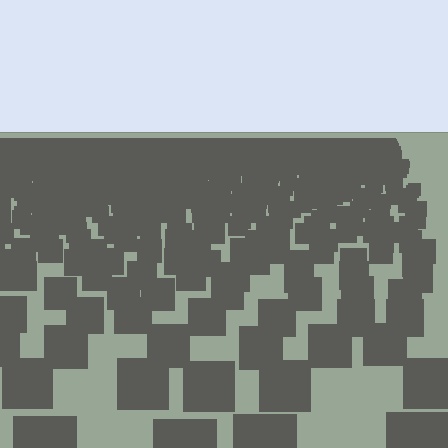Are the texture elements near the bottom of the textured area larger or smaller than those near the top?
Larger. Near the bottom, elements are closer to the viewer and appear at a bigger on-screen size.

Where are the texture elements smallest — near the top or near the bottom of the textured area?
Near the top.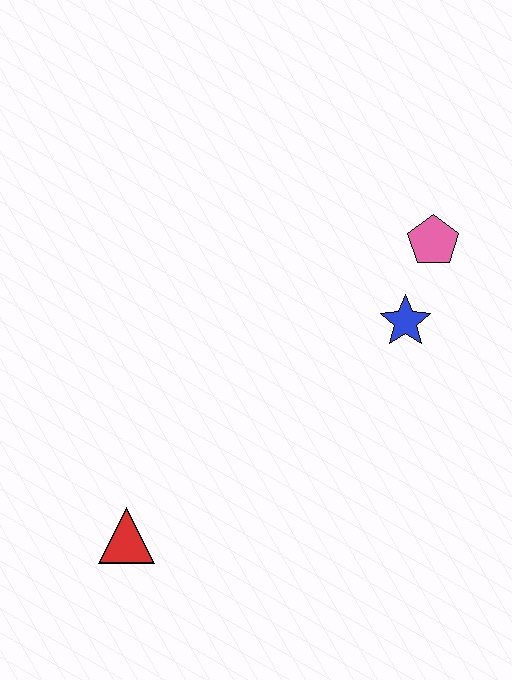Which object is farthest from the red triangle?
The pink pentagon is farthest from the red triangle.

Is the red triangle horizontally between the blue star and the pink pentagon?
No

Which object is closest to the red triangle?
The blue star is closest to the red triangle.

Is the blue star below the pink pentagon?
Yes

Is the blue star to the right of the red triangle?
Yes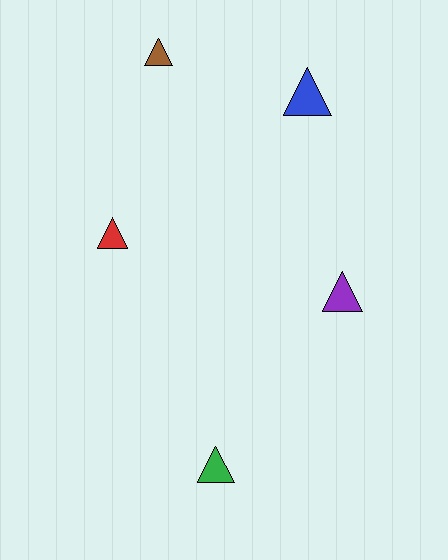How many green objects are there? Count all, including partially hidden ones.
There is 1 green object.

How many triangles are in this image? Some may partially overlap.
There are 5 triangles.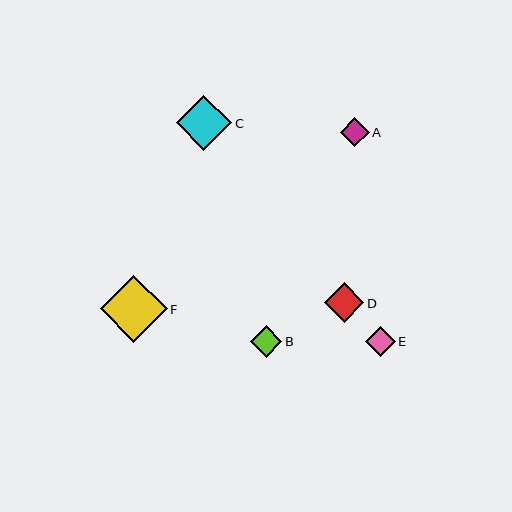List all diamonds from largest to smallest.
From largest to smallest: F, C, D, B, E, A.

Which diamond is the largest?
Diamond F is the largest with a size of approximately 67 pixels.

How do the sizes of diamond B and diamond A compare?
Diamond B and diamond A are approximately the same size.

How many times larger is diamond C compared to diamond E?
Diamond C is approximately 1.9 times the size of diamond E.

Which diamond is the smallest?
Diamond A is the smallest with a size of approximately 29 pixels.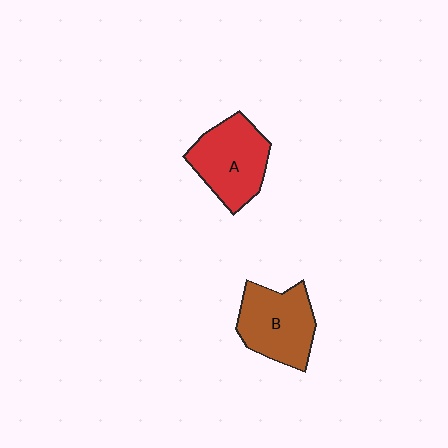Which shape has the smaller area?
Shape B (brown).